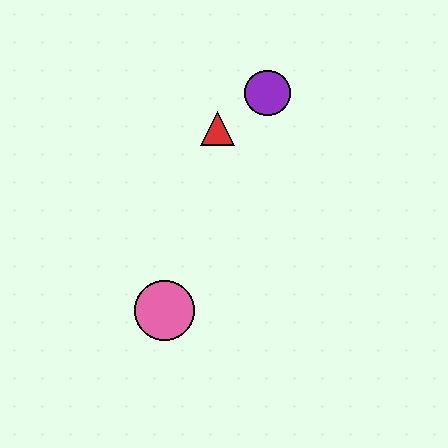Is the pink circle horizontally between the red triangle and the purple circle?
No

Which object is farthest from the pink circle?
The purple circle is farthest from the pink circle.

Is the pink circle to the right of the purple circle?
No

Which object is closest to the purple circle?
The red triangle is closest to the purple circle.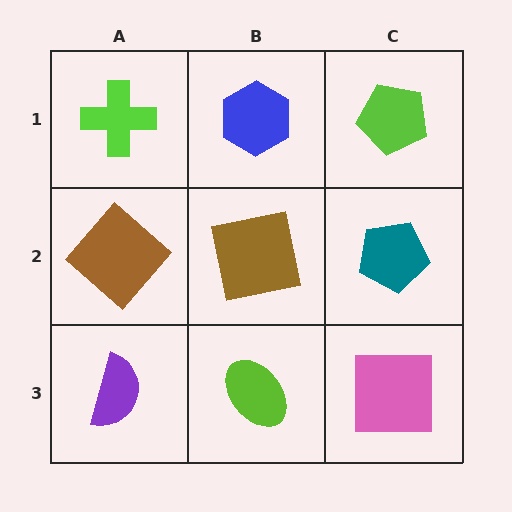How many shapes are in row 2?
3 shapes.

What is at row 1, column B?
A blue hexagon.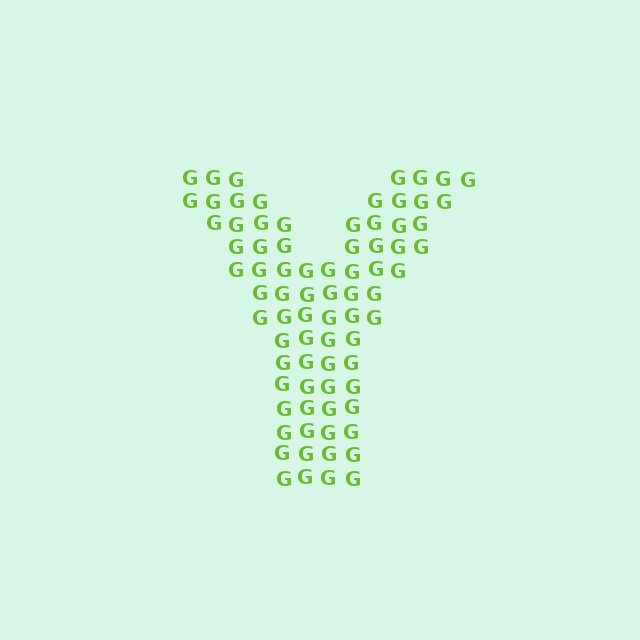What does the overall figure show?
The overall figure shows the letter Y.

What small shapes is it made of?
It is made of small letter G's.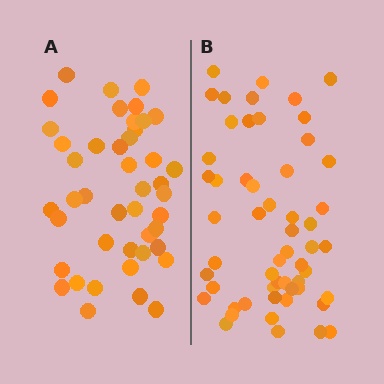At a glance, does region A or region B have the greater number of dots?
Region B (the right region) has more dots.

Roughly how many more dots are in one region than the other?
Region B has roughly 12 or so more dots than region A.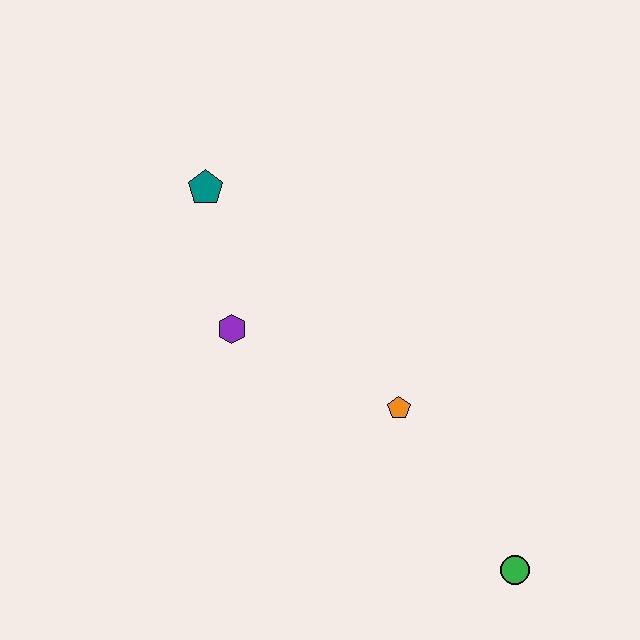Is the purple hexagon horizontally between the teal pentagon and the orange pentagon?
Yes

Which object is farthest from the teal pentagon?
The green circle is farthest from the teal pentagon.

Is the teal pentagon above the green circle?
Yes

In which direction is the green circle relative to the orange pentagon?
The green circle is below the orange pentagon.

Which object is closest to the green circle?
The orange pentagon is closest to the green circle.